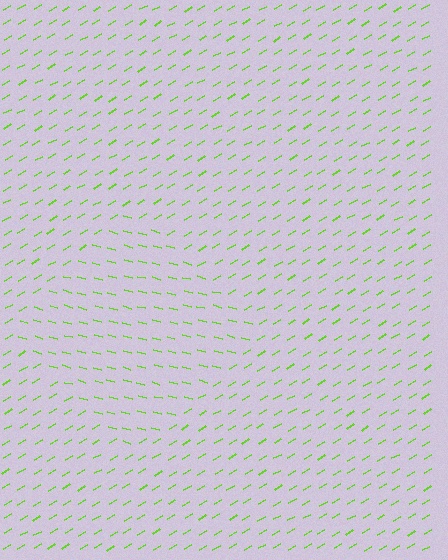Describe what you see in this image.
The image is filled with small lime line segments. A diamond region in the image has lines oriented differently from the surrounding lines, creating a visible texture boundary.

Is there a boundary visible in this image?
Yes, there is a texture boundary formed by a change in line orientation.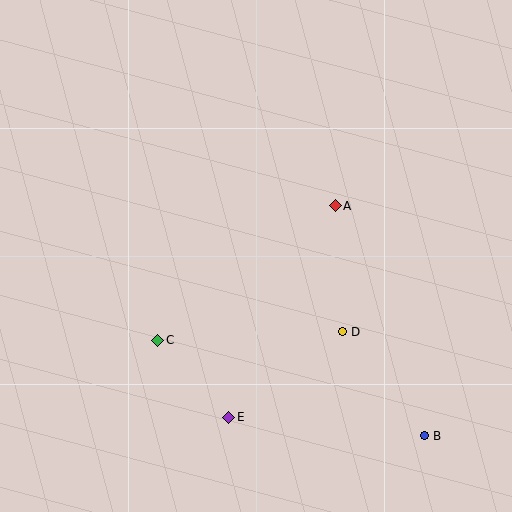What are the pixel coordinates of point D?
Point D is at (342, 332).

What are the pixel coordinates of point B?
Point B is at (425, 436).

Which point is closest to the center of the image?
Point A at (335, 206) is closest to the center.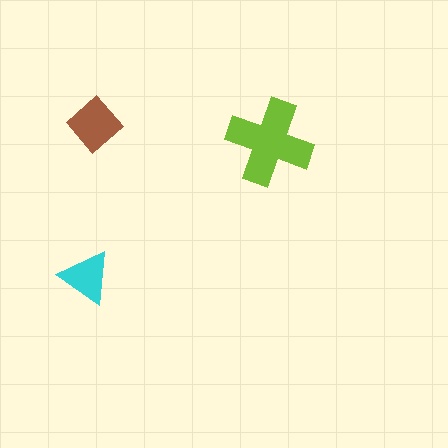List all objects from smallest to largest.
The cyan triangle, the brown diamond, the lime cross.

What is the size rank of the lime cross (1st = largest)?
1st.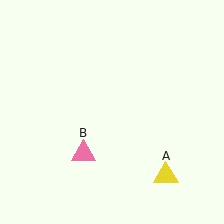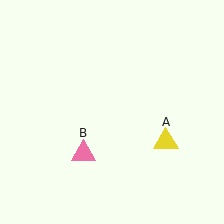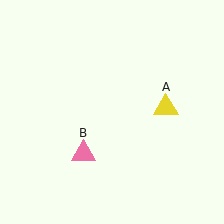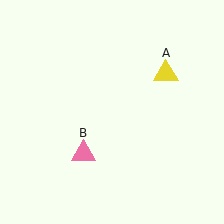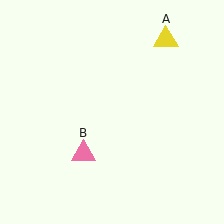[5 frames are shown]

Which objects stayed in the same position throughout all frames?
Pink triangle (object B) remained stationary.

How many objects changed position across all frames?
1 object changed position: yellow triangle (object A).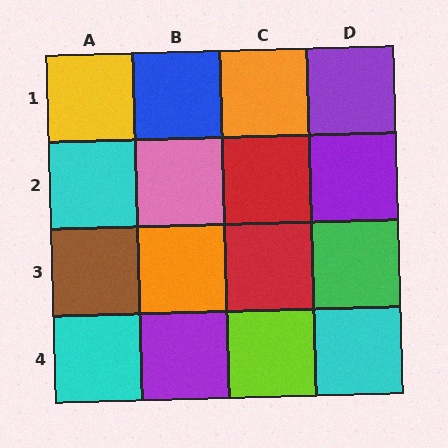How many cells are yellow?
1 cell is yellow.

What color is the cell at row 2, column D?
Purple.